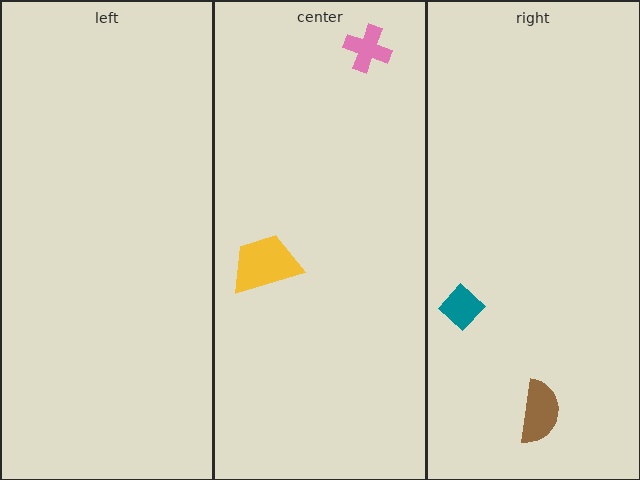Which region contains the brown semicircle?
The right region.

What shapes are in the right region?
The teal diamond, the brown semicircle.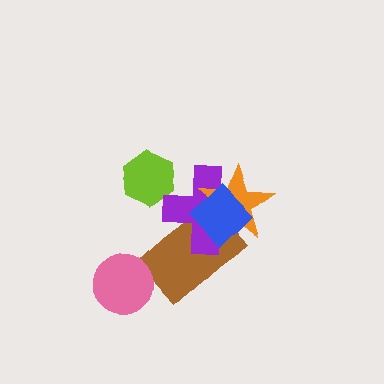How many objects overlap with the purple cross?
3 objects overlap with the purple cross.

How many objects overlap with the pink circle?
0 objects overlap with the pink circle.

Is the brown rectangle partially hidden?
Yes, it is partially covered by another shape.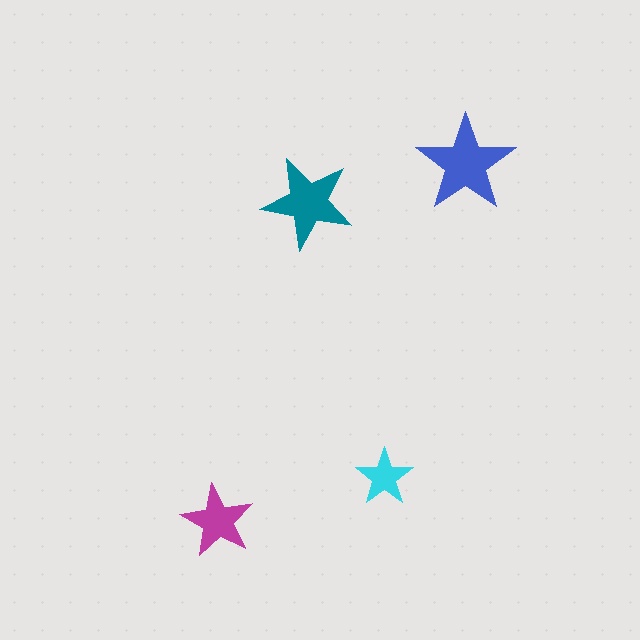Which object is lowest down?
The magenta star is bottommost.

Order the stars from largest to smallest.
the blue one, the teal one, the magenta one, the cyan one.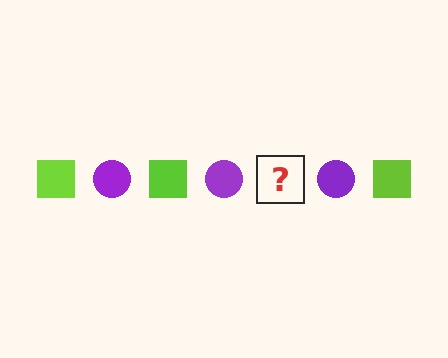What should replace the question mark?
The question mark should be replaced with a lime square.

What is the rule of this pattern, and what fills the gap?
The rule is that the pattern alternates between lime square and purple circle. The gap should be filled with a lime square.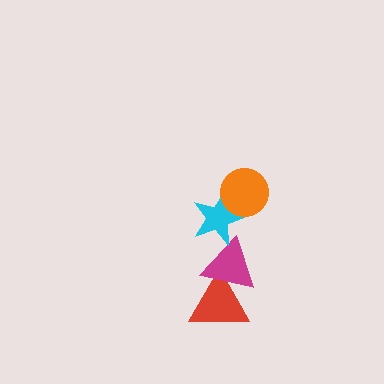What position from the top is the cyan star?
The cyan star is 2nd from the top.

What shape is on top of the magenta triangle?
The cyan star is on top of the magenta triangle.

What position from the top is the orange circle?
The orange circle is 1st from the top.